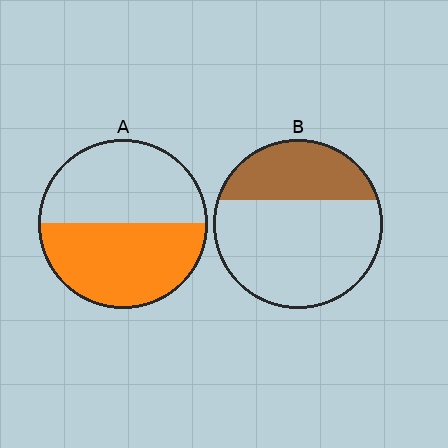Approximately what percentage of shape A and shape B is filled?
A is approximately 50% and B is approximately 30%.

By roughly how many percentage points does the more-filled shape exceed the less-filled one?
By roughly 20 percentage points (A over B).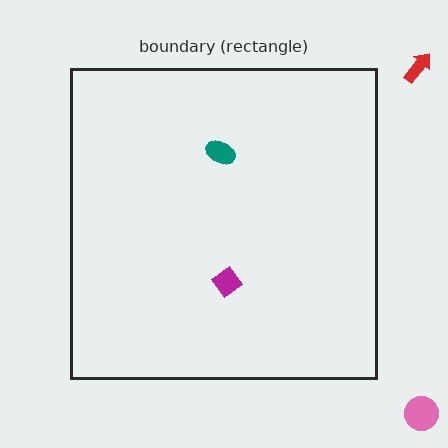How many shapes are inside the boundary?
2 inside, 2 outside.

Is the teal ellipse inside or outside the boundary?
Inside.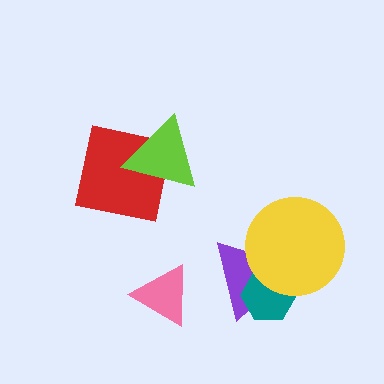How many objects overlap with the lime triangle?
1 object overlaps with the lime triangle.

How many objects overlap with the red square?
1 object overlaps with the red square.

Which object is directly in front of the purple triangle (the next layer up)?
The teal hexagon is directly in front of the purple triangle.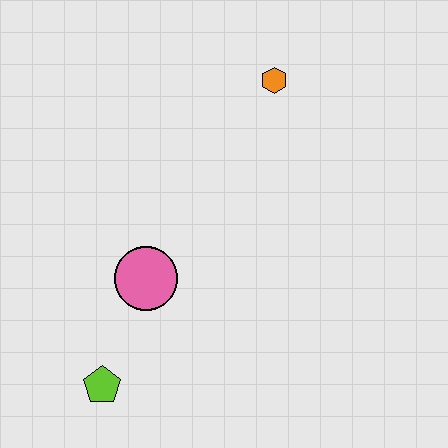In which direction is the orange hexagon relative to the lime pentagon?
The orange hexagon is above the lime pentagon.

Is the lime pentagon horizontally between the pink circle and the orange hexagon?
No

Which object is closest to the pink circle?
The lime pentagon is closest to the pink circle.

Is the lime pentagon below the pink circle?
Yes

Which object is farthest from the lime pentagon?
The orange hexagon is farthest from the lime pentagon.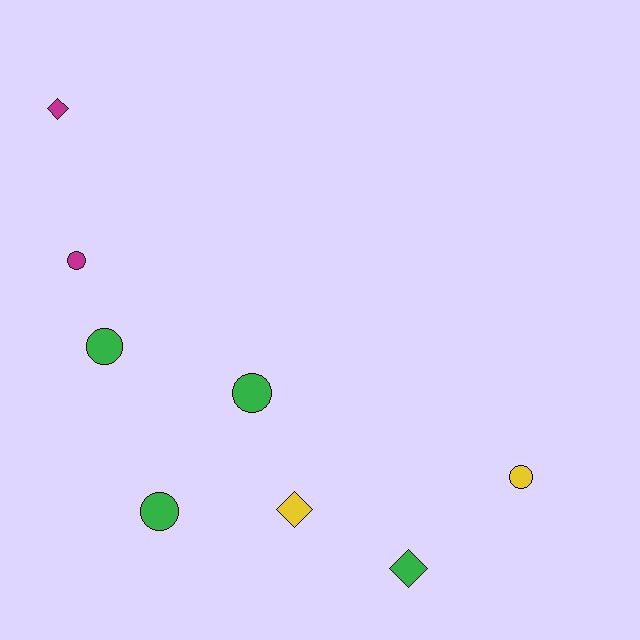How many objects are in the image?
There are 8 objects.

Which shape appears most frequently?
Circle, with 5 objects.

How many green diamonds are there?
There is 1 green diamond.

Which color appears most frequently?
Green, with 4 objects.